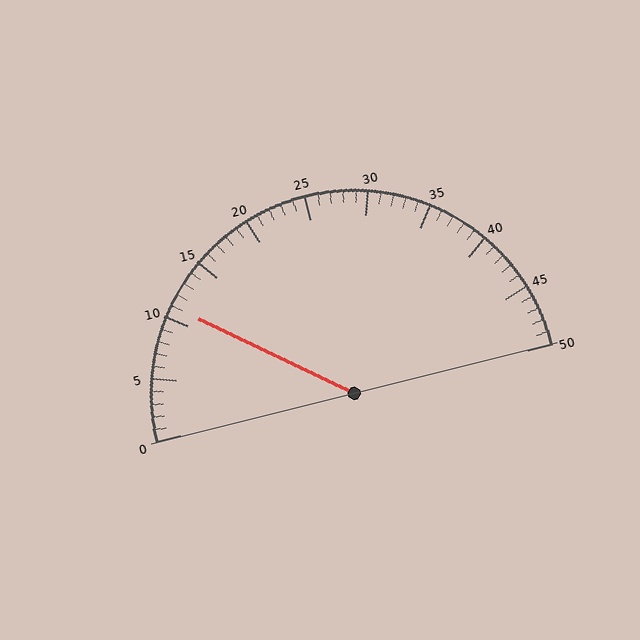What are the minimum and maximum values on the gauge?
The gauge ranges from 0 to 50.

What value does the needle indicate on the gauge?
The needle indicates approximately 11.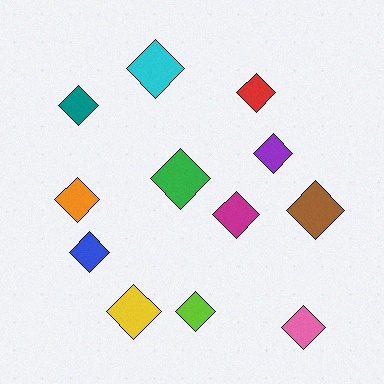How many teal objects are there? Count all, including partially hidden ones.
There is 1 teal object.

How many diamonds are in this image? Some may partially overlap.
There are 12 diamonds.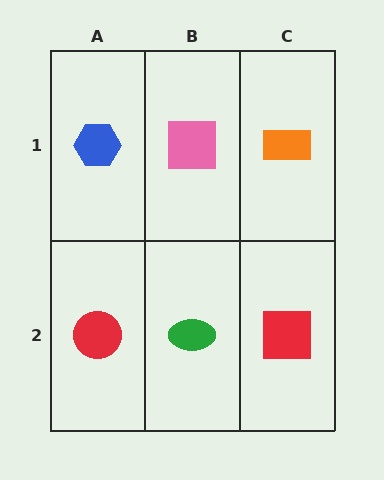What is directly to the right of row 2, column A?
A green ellipse.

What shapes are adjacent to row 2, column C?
An orange rectangle (row 1, column C), a green ellipse (row 2, column B).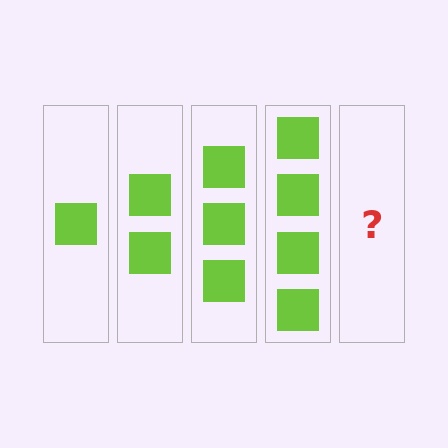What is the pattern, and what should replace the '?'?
The pattern is that each step adds one more square. The '?' should be 5 squares.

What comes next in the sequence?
The next element should be 5 squares.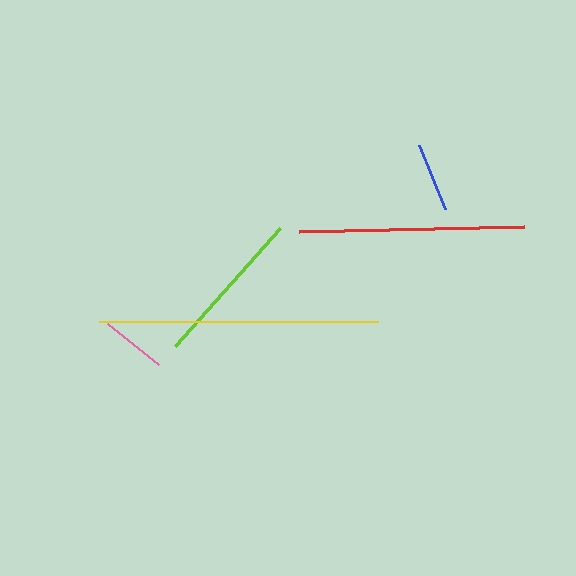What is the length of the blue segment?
The blue segment is approximately 69 pixels long.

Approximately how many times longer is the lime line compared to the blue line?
The lime line is approximately 2.3 times the length of the blue line.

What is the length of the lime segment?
The lime segment is approximately 158 pixels long.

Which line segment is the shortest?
The pink line is the shortest at approximately 65 pixels.